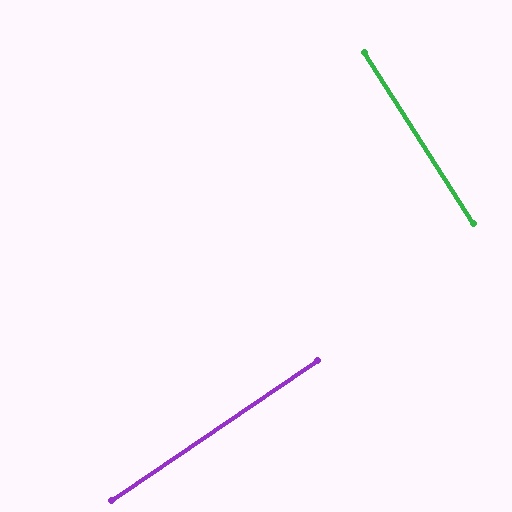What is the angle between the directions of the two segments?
Approximately 88 degrees.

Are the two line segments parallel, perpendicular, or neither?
Perpendicular — they meet at approximately 88°.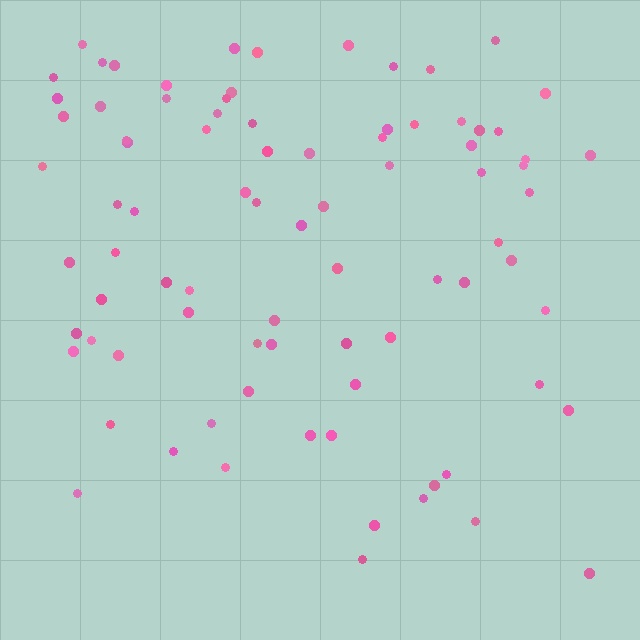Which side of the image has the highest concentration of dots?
The top.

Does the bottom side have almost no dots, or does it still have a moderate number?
Still a moderate number, just noticeably fewer than the top.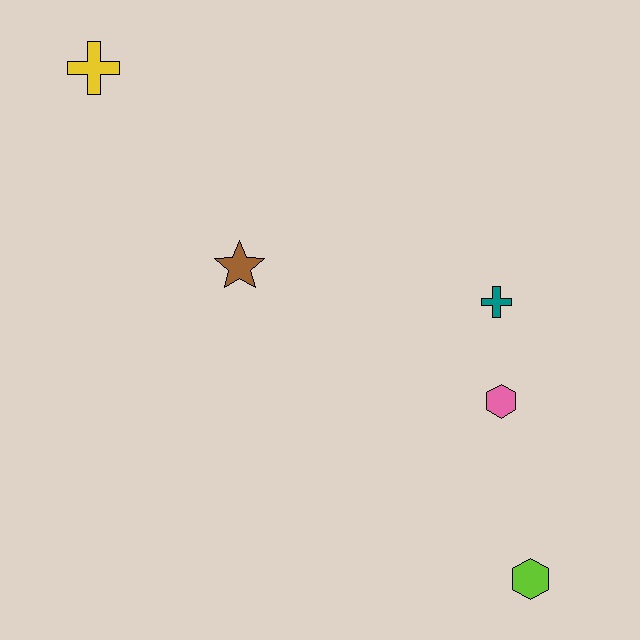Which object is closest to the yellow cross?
The brown star is closest to the yellow cross.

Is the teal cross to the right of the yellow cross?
Yes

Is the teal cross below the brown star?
Yes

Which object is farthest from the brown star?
The lime hexagon is farthest from the brown star.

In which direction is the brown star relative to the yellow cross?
The brown star is below the yellow cross.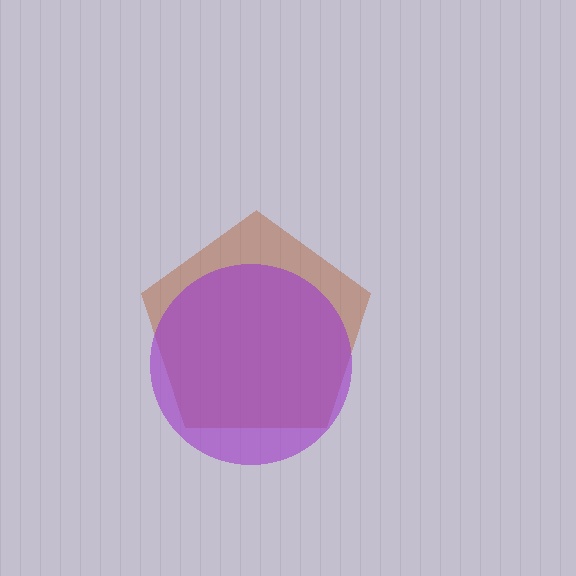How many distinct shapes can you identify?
There are 2 distinct shapes: a brown pentagon, a purple circle.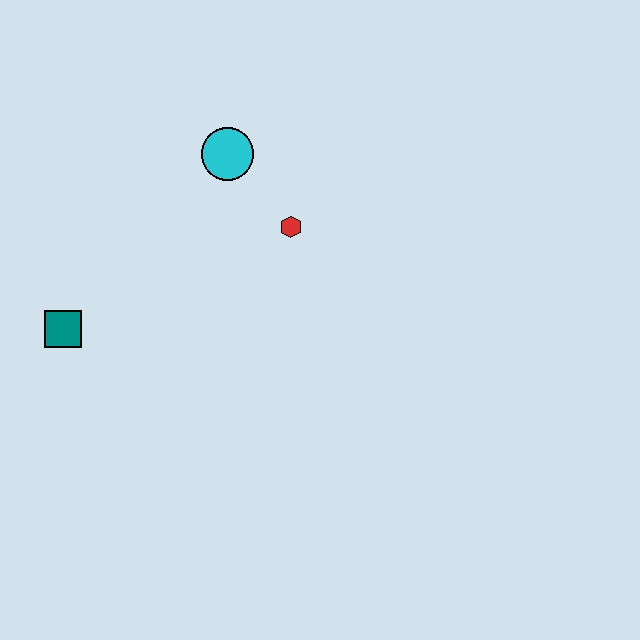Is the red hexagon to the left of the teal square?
No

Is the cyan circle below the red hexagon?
No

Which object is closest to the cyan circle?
The red hexagon is closest to the cyan circle.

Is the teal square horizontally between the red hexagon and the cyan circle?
No